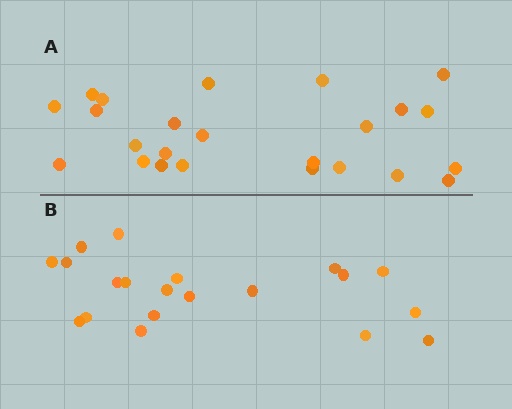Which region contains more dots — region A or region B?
Region A (the top region) has more dots.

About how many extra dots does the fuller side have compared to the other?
Region A has about 4 more dots than region B.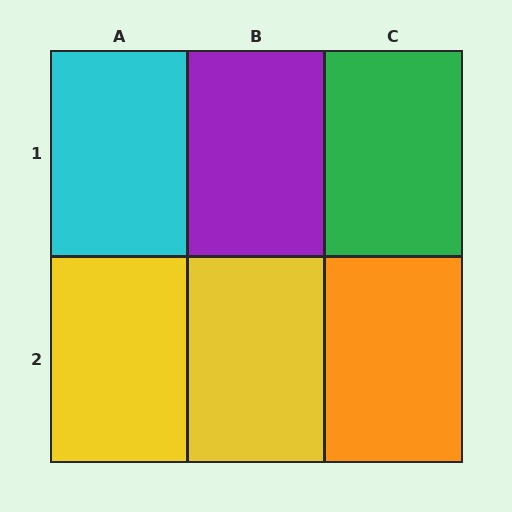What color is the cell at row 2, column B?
Yellow.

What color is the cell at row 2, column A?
Yellow.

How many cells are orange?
1 cell is orange.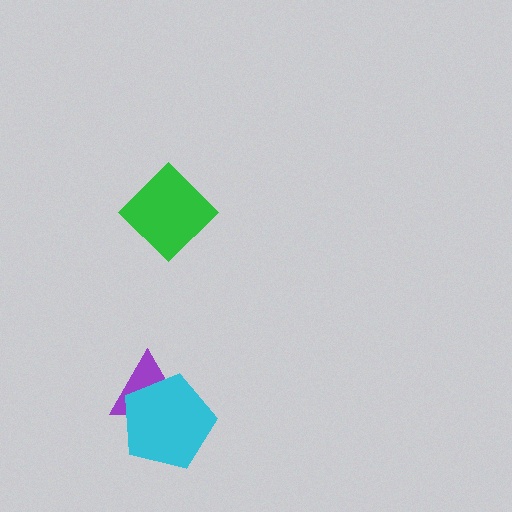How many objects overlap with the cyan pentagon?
1 object overlaps with the cyan pentagon.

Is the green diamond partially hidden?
No, no other shape covers it.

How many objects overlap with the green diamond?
0 objects overlap with the green diamond.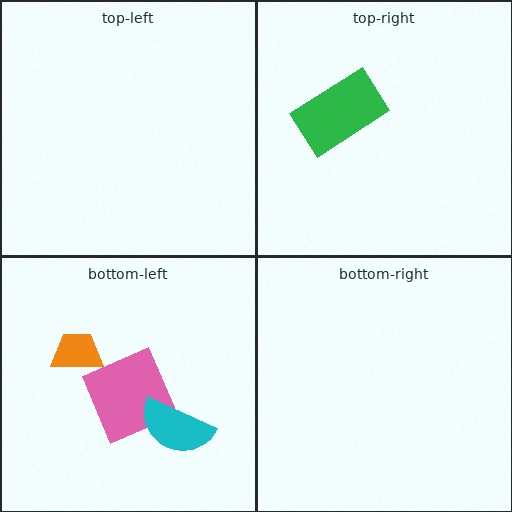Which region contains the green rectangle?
The top-right region.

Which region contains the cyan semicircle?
The bottom-left region.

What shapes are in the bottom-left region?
The pink square, the cyan semicircle, the orange trapezoid.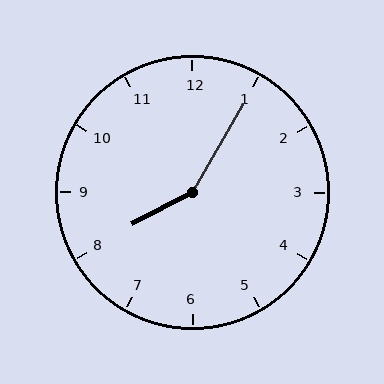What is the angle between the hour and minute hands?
Approximately 148 degrees.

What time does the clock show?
8:05.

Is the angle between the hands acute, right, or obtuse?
It is obtuse.